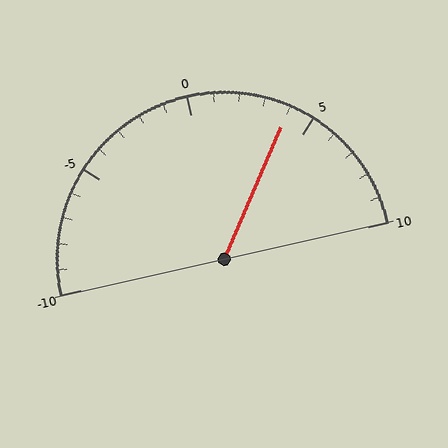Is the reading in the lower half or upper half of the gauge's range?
The reading is in the upper half of the range (-10 to 10).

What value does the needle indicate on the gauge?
The needle indicates approximately 4.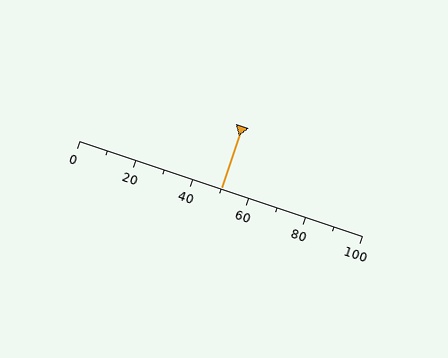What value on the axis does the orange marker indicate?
The marker indicates approximately 50.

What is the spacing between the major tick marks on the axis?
The major ticks are spaced 20 apart.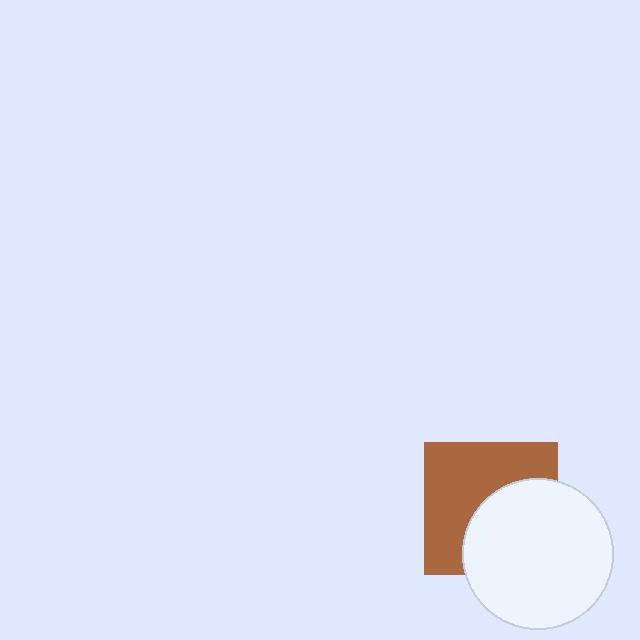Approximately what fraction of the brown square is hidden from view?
Roughly 45% of the brown square is hidden behind the white circle.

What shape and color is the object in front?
The object in front is a white circle.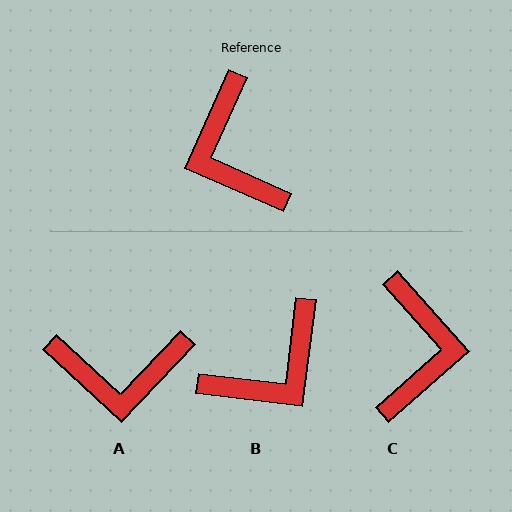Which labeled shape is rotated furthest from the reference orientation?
C, about 155 degrees away.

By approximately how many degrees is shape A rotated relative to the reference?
Approximately 71 degrees counter-clockwise.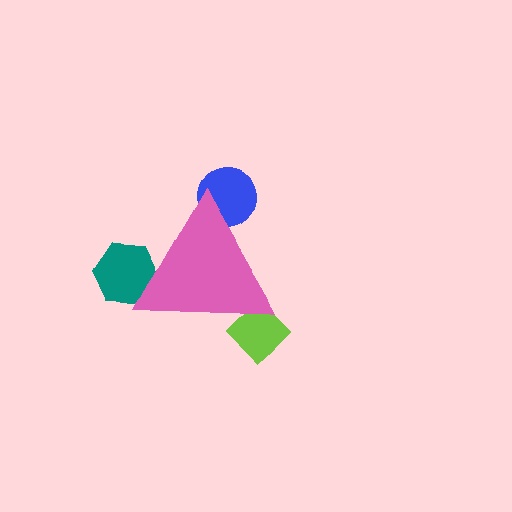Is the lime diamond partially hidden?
Yes, the lime diamond is partially hidden behind the pink triangle.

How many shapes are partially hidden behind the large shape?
3 shapes are partially hidden.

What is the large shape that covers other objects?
A pink triangle.